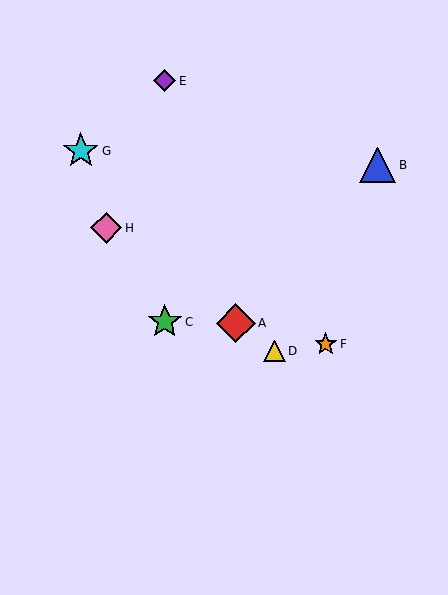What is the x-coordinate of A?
Object A is at x≈236.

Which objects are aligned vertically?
Objects C, E are aligned vertically.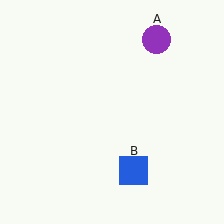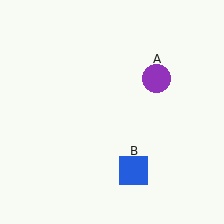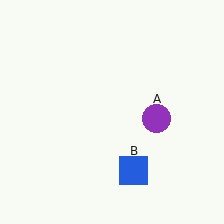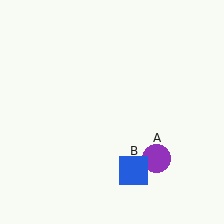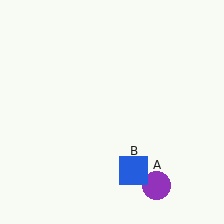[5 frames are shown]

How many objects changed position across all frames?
1 object changed position: purple circle (object A).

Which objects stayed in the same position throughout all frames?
Blue square (object B) remained stationary.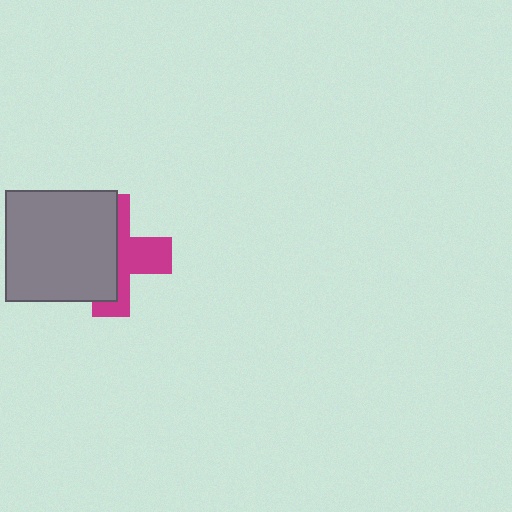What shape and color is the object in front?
The object in front is a gray rectangle.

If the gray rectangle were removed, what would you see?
You would see the complete magenta cross.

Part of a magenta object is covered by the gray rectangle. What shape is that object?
It is a cross.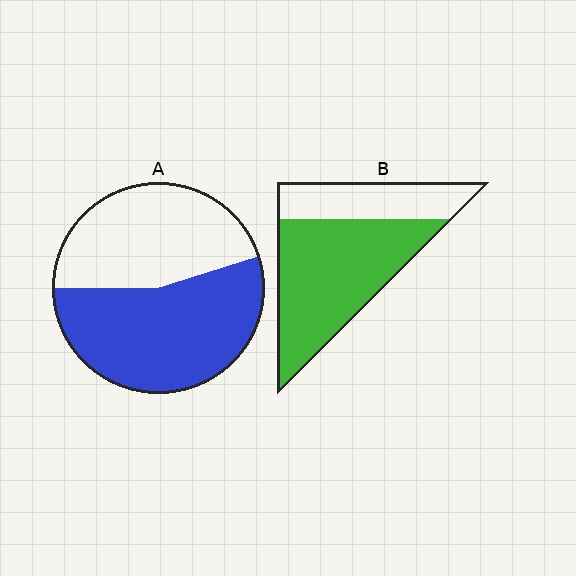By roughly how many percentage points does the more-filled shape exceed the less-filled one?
By roughly 15 percentage points (B over A).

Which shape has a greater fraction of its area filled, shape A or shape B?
Shape B.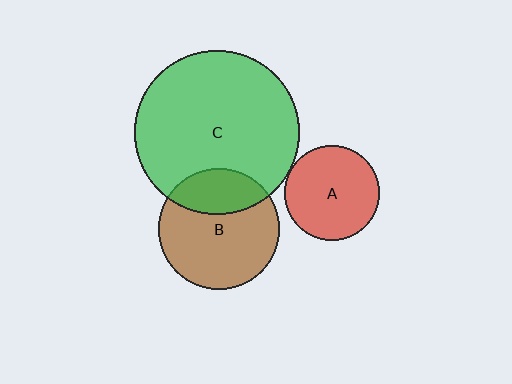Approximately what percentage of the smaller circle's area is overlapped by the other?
Approximately 30%.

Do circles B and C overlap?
Yes.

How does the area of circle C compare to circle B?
Approximately 1.9 times.